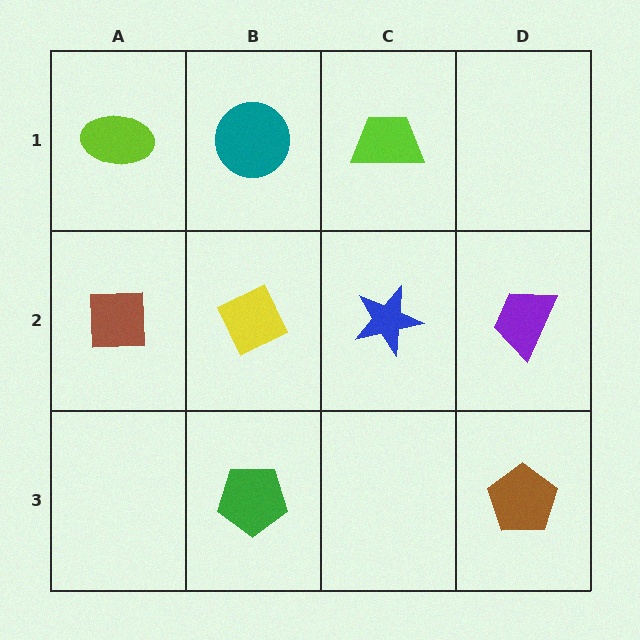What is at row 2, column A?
A brown square.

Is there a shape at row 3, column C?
No, that cell is empty.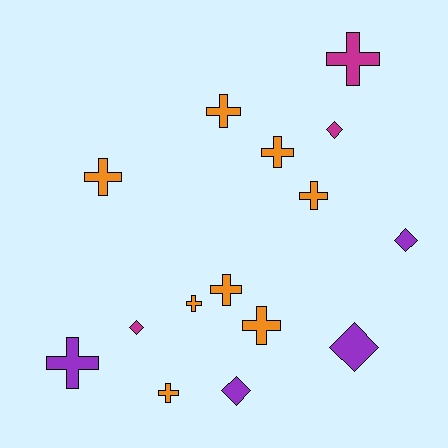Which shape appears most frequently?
Cross, with 10 objects.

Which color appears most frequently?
Orange, with 8 objects.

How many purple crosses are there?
There is 1 purple cross.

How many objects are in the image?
There are 15 objects.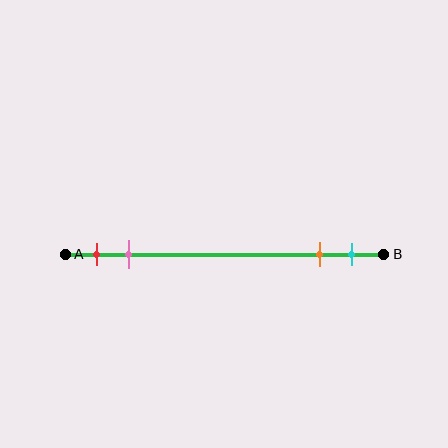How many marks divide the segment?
There are 4 marks dividing the segment.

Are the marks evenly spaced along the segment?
No, the marks are not evenly spaced.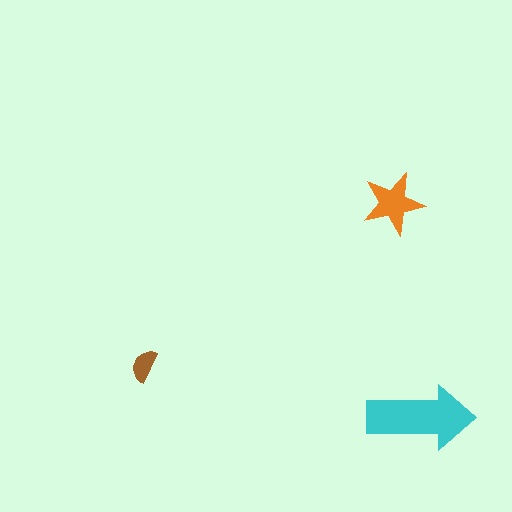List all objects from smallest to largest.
The brown semicircle, the orange star, the cyan arrow.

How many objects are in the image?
There are 3 objects in the image.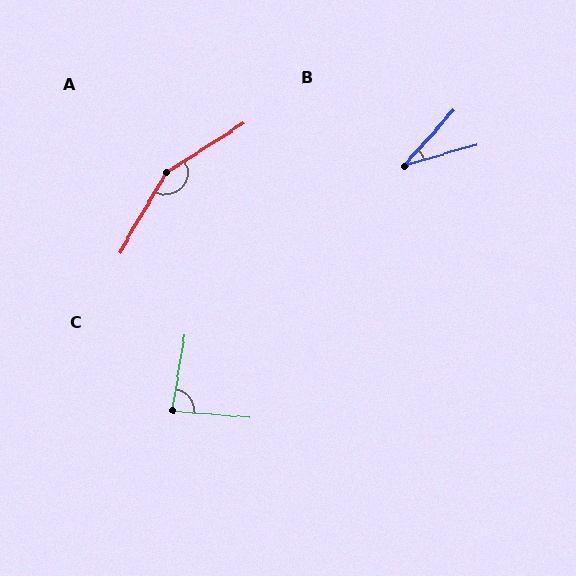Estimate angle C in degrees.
Approximately 85 degrees.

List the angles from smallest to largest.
B (32°), C (85°), A (152°).